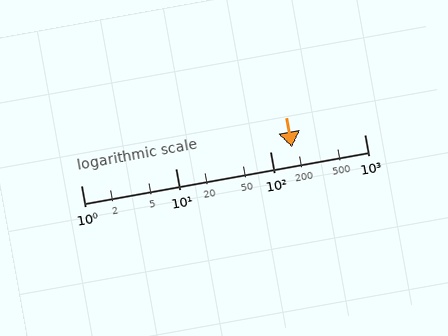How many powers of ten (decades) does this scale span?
The scale spans 3 decades, from 1 to 1000.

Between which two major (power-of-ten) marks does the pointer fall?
The pointer is between 100 and 1000.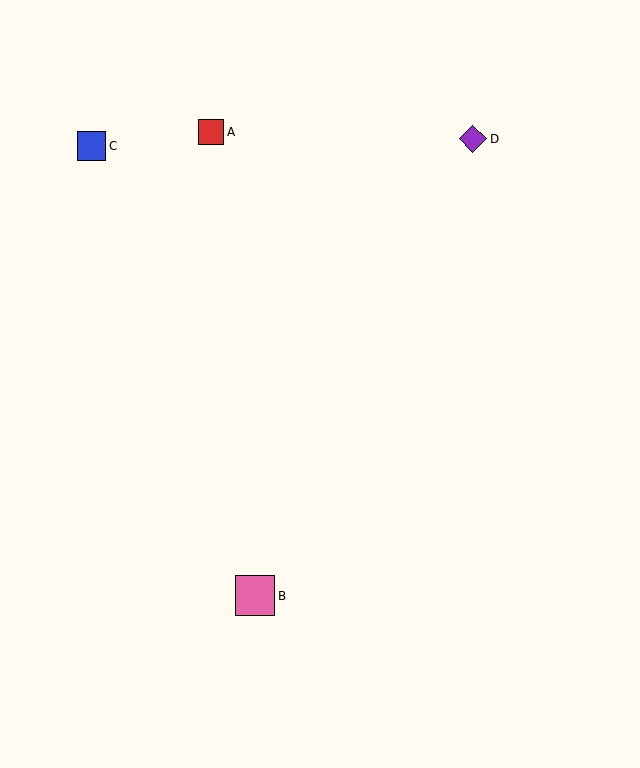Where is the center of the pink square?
The center of the pink square is at (255, 596).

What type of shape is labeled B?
Shape B is a pink square.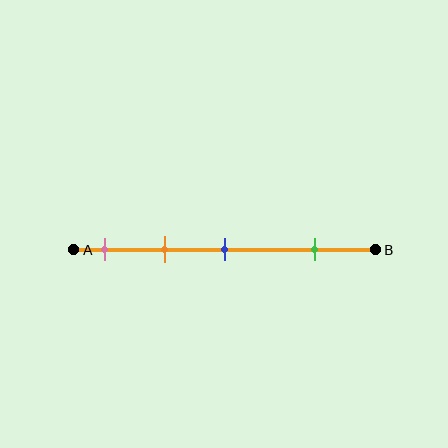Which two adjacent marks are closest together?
The pink and orange marks are the closest adjacent pair.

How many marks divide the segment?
There are 4 marks dividing the segment.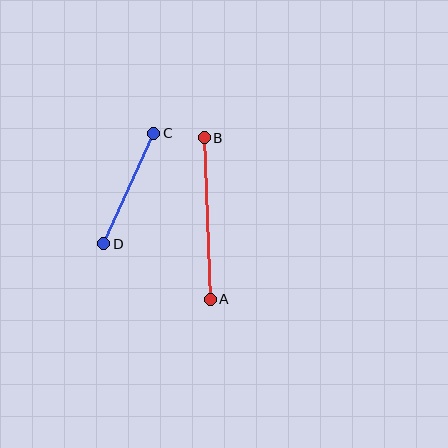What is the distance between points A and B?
The distance is approximately 162 pixels.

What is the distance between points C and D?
The distance is approximately 122 pixels.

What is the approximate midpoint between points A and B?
The midpoint is at approximately (207, 218) pixels.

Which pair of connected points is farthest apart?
Points A and B are farthest apart.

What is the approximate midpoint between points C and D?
The midpoint is at approximately (129, 189) pixels.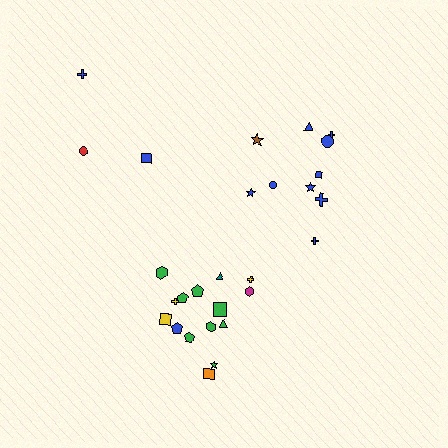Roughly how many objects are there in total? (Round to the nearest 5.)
Roughly 30 objects in total.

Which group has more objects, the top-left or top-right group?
The top-right group.